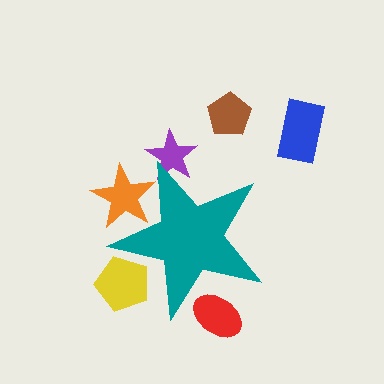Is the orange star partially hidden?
Yes, the orange star is partially hidden behind the teal star.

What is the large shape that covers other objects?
A teal star.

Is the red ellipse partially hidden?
Yes, the red ellipse is partially hidden behind the teal star.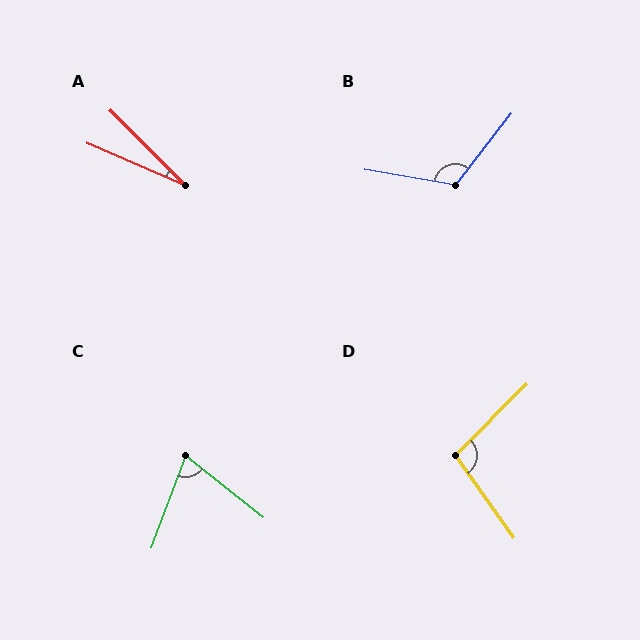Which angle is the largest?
B, at approximately 118 degrees.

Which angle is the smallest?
A, at approximately 22 degrees.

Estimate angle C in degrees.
Approximately 72 degrees.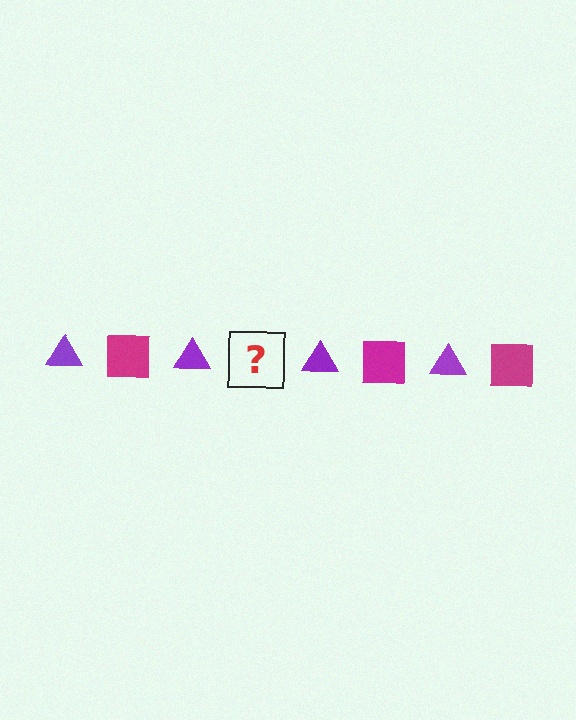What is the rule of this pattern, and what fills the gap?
The rule is that the pattern alternates between purple triangle and magenta square. The gap should be filled with a magenta square.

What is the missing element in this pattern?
The missing element is a magenta square.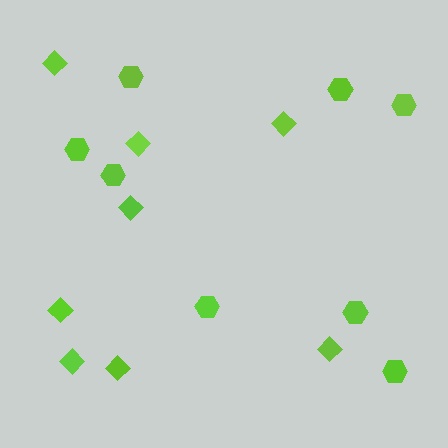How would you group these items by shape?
There are 2 groups: one group of hexagons (8) and one group of diamonds (8).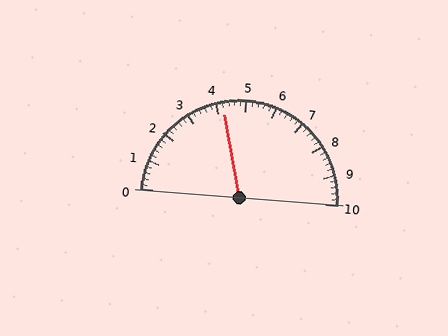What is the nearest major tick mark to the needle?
The nearest major tick mark is 4.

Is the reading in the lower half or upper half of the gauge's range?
The reading is in the lower half of the range (0 to 10).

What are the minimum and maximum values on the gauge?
The gauge ranges from 0 to 10.